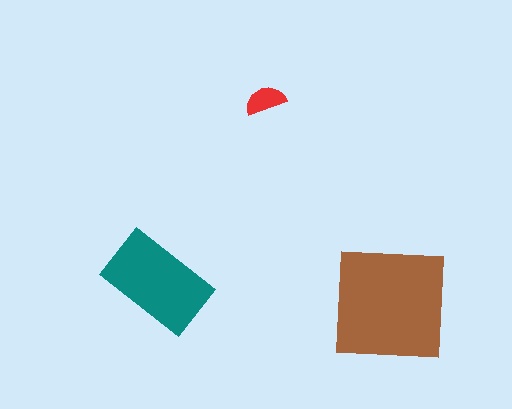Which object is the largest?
The brown square.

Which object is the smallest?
The red semicircle.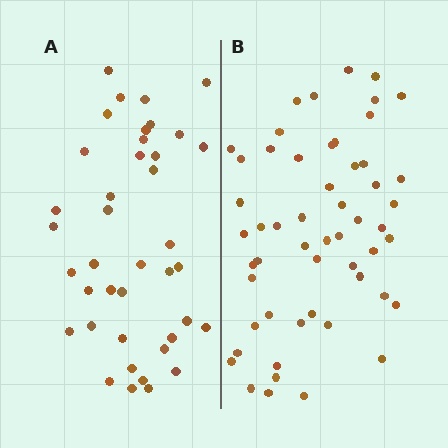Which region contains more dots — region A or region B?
Region B (the right region) has more dots.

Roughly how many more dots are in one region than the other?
Region B has approximately 15 more dots than region A.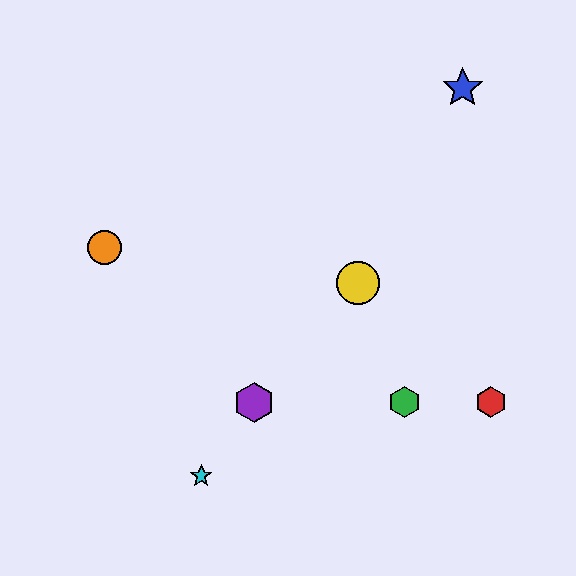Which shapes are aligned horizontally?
The red hexagon, the green hexagon, the purple hexagon are aligned horizontally.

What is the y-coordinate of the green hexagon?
The green hexagon is at y≈402.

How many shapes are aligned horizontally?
3 shapes (the red hexagon, the green hexagon, the purple hexagon) are aligned horizontally.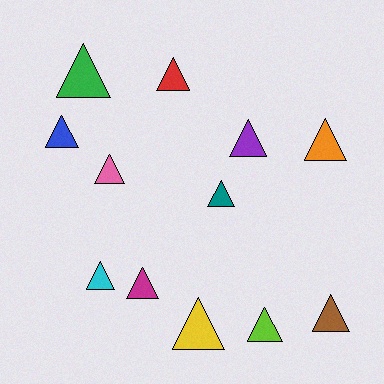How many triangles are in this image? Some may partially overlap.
There are 12 triangles.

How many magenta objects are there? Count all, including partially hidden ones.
There is 1 magenta object.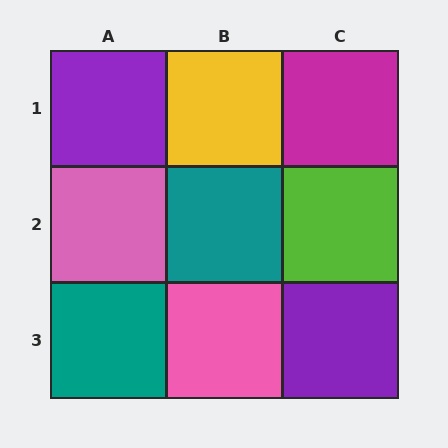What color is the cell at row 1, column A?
Purple.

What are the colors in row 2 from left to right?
Pink, teal, lime.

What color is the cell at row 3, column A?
Teal.